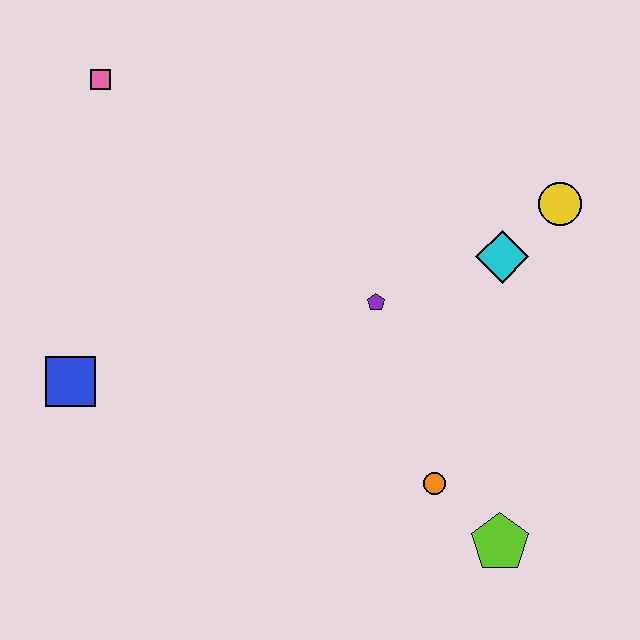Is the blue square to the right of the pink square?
No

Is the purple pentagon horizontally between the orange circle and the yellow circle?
No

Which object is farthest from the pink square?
The lime pentagon is farthest from the pink square.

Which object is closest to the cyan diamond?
The yellow circle is closest to the cyan diamond.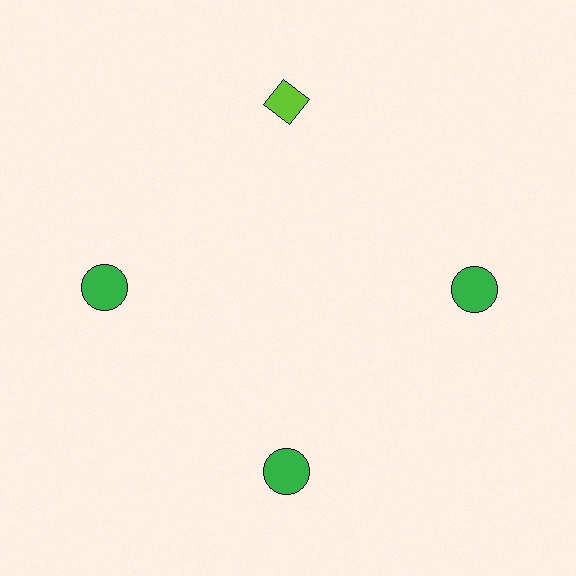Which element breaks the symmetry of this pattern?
The lime diamond at roughly the 12 o'clock position breaks the symmetry. All other shapes are green circles.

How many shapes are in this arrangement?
There are 4 shapes arranged in a ring pattern.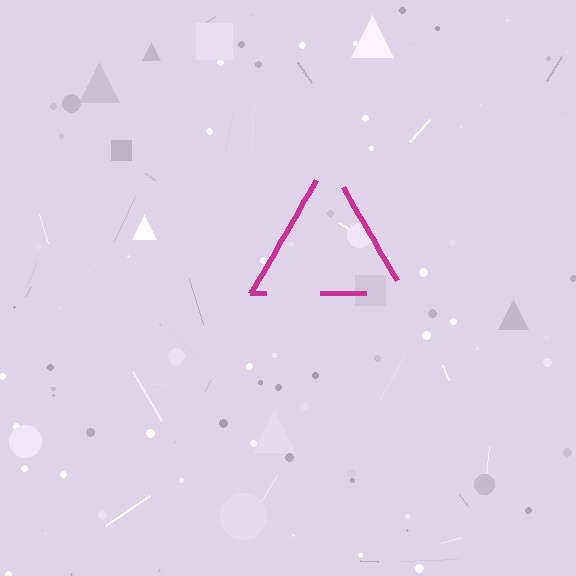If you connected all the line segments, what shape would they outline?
They would outline a triangle.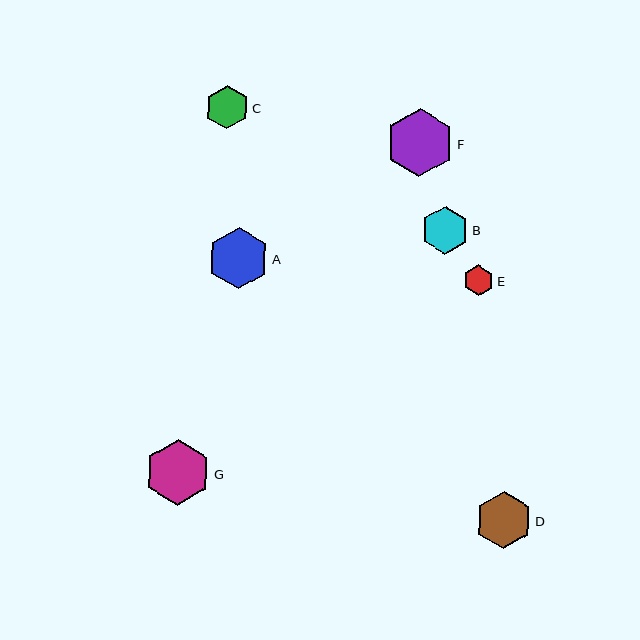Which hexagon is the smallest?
Hexagon E is the smallest with a size of approximately 30 pixels.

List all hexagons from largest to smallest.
From largest to smallest: F, G, A, D, B, C, E.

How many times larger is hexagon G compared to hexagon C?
Hexagon G is approximately 1.5 times the size of hexagon C.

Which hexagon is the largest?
Hexagon F is the largest with a size of approximately 68 pixels.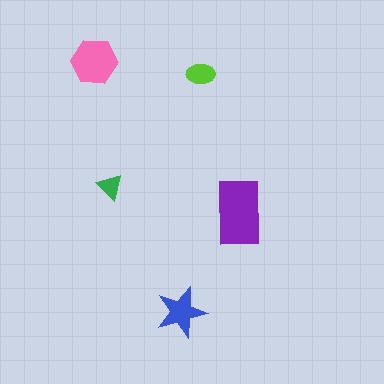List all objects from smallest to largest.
The green triangle, the lime ellipse, the blue star, the pink hexagon, the purple rectangle.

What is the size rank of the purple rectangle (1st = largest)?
1st.